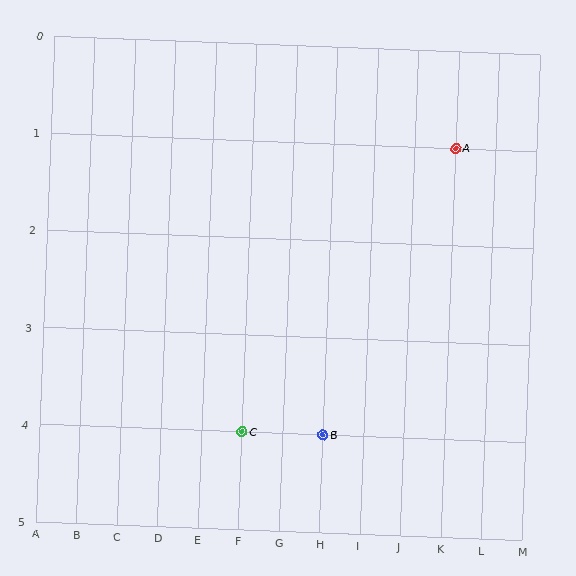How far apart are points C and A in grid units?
Points C and A are 5 columns and 3 rows apart (about 5.8 grid units diagonally).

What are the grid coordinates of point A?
Point A is at grid coordinates (K, 1).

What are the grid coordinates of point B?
Point B is at grid coordinates (H, 4).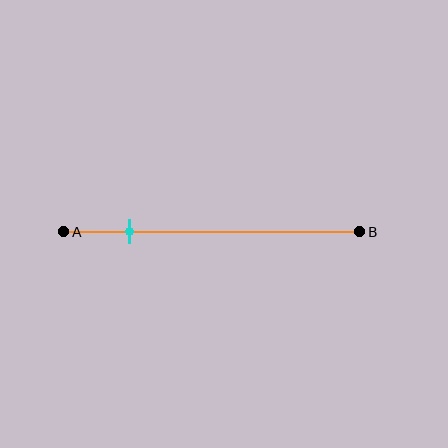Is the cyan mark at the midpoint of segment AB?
No, the mark is at about 20% from A, not at the 50% midpoint.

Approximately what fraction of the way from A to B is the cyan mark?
The cyan mark is approximately 20% of the way from A to B.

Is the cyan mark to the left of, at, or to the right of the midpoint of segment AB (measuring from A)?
The cyan mark is to the left of the midpoint of segment AB.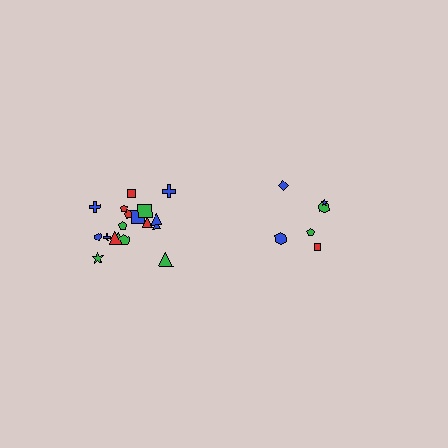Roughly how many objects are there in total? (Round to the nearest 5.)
Roughly 25 objects in total.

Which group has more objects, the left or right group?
The left group.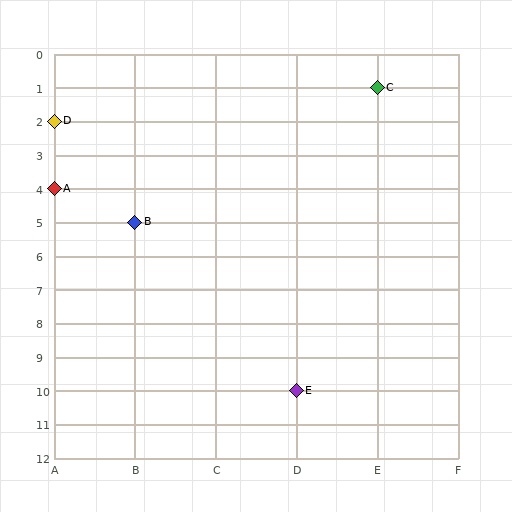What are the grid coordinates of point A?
Point A is at grid coordinates (A, 4).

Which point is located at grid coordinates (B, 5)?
Point B is at (B, 5).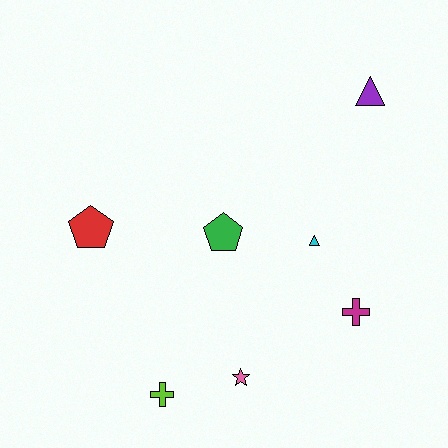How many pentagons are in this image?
There are 2 pentagons.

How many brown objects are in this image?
There are no brown objects.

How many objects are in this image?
There are 7 objects.